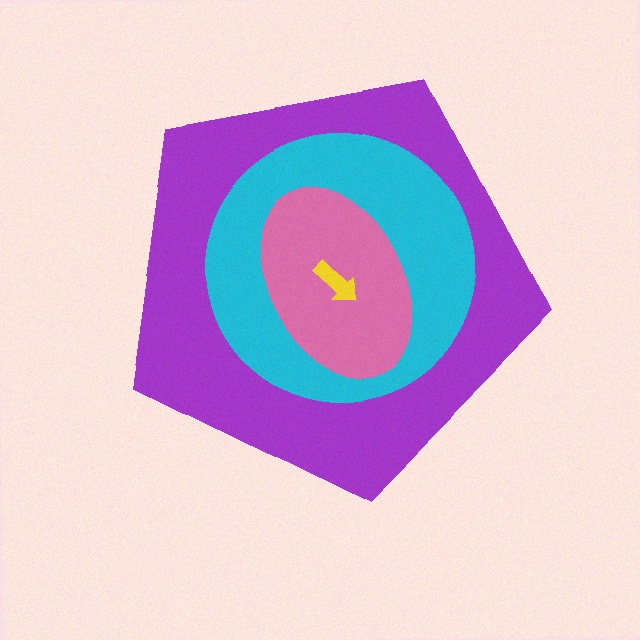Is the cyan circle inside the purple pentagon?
Yes.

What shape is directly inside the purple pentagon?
The cyan circle.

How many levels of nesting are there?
4.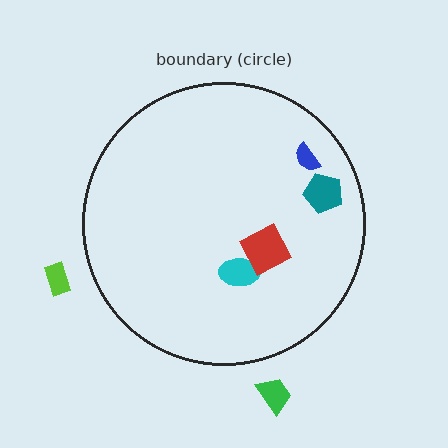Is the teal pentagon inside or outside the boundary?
Inside.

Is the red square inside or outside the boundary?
Inside.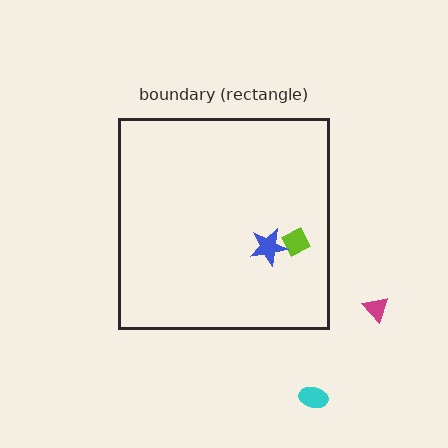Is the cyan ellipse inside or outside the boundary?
Outside.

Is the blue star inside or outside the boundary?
Inside.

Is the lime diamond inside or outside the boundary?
Inside.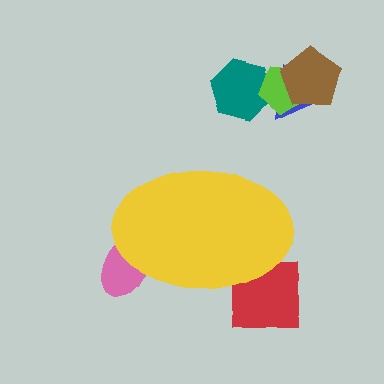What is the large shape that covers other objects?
A yellow ellipse.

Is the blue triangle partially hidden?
No, the blue triangle is fully visible.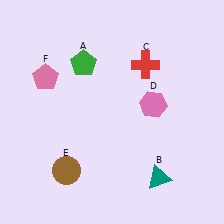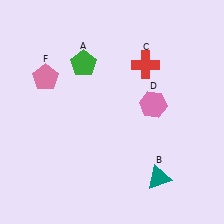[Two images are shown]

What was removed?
The brown circle (E) was removed in Image 2.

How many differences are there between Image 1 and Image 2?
There is 1 difference between the two images.